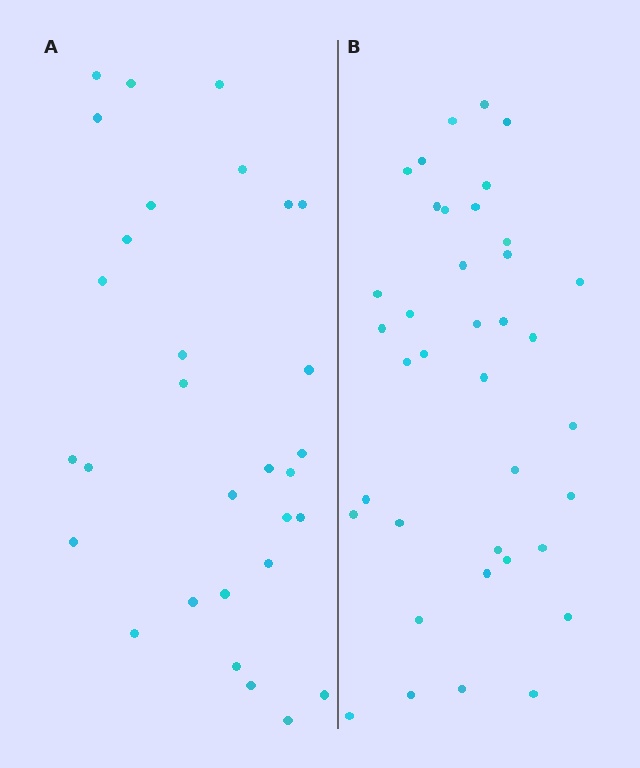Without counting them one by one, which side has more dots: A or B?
Region B (the right region) has more dots.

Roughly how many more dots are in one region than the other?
Region B has roughly 8 or so more dots than region A.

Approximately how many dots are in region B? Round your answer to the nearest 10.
About 40 dots. (The exact count is 38, which rounds to 40.)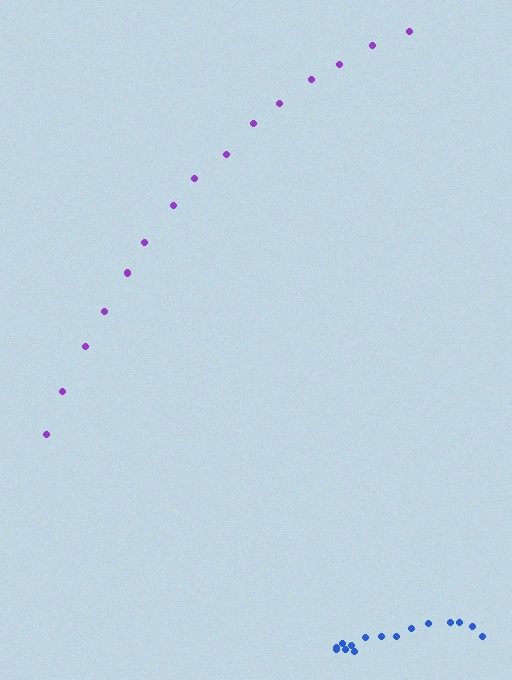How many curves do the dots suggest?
There are 2 distinct paths.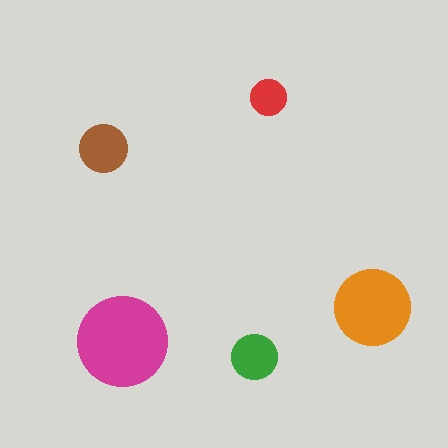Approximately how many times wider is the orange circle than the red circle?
About 2 times wider.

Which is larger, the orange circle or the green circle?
The orange one.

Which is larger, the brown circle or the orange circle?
The orange one.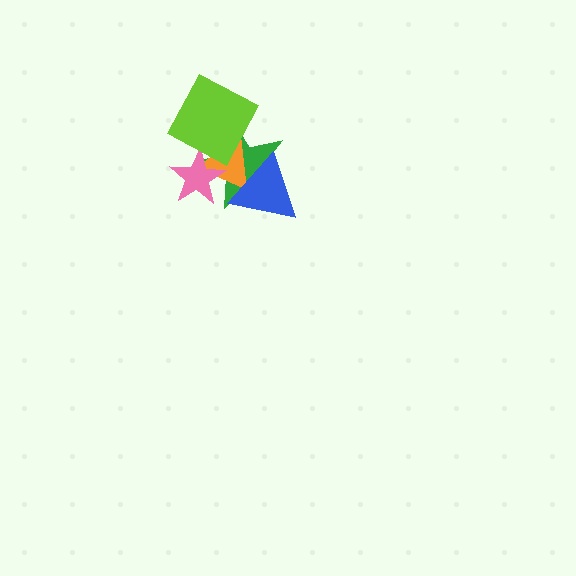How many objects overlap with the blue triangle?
2 objects overlap with the blue triangle.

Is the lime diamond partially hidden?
No, no other shape covers it.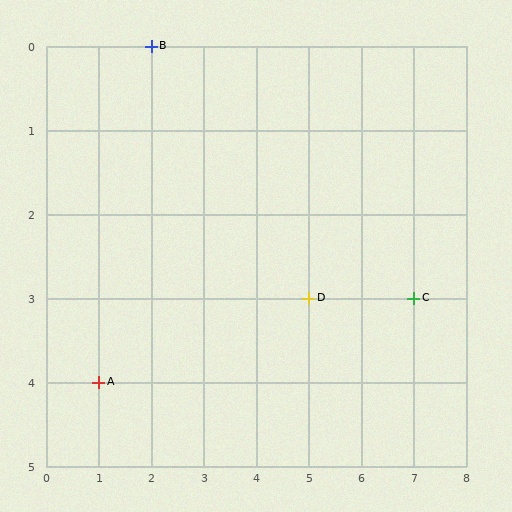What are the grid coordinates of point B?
Point B is at grid coordinates (2, 0).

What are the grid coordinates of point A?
Point A is at grid coordinates (1, 4).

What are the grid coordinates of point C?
Point C is at grid coordinates (7, 3).